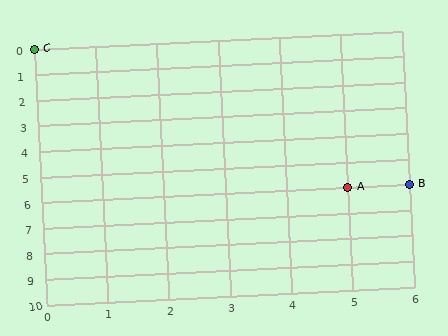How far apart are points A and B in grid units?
Points A and B are 1 column apart.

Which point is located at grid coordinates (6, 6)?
Point B is at (6, 6).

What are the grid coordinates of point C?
Point C is at grid coordinates (0, 0).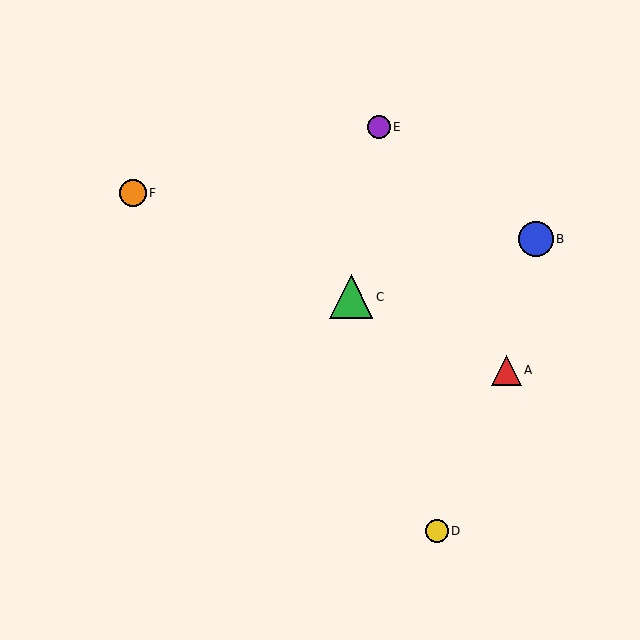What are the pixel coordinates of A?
Object A is at (506, 371).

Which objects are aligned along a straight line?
Objects A, C, F are aligned along a straight line.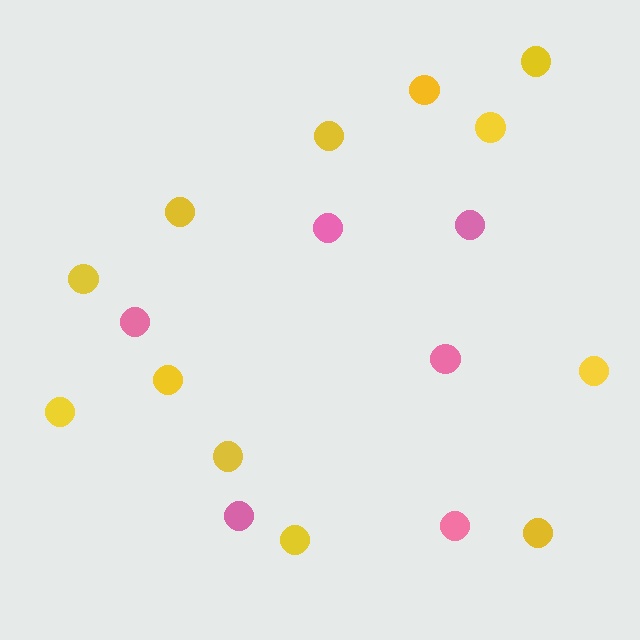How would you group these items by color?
There are 2 groups: one group of pink circles (6) and one group of yellow circles (12).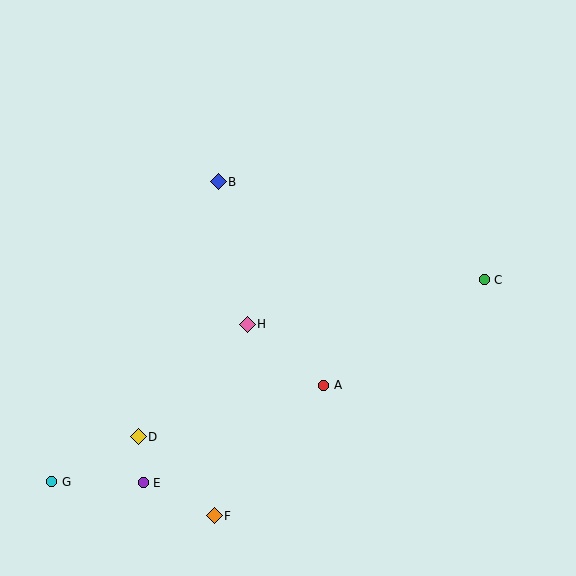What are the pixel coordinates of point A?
Point A is at (324, 385).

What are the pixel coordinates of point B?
Point B is at (218, 182).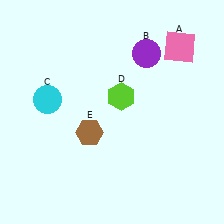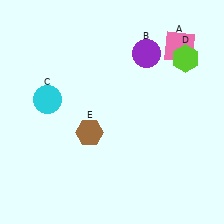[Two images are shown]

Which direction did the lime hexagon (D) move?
The lime hexagon (D) moved right.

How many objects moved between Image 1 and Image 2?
1 object moved between the two images.